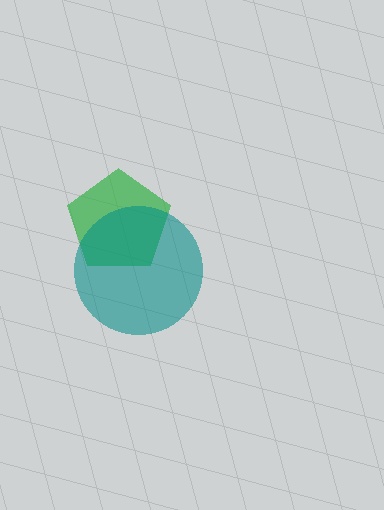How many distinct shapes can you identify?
There are 2 distinct shapes: a green pentagon, a teal circle.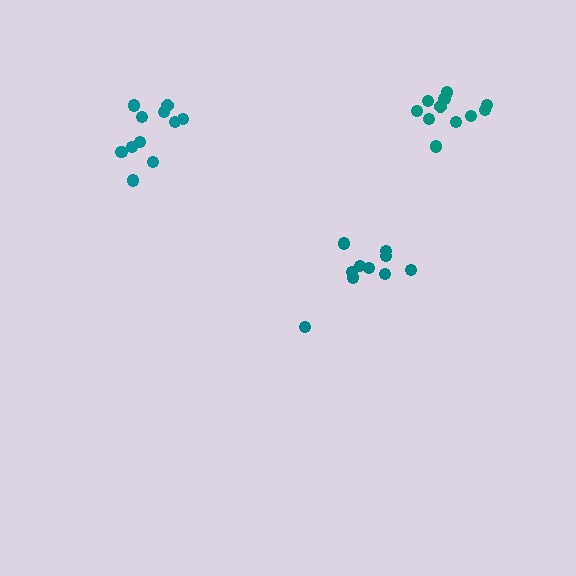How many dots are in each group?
Group 1: 10 dots, Group 2: 11 dots, Group 3: 11 dots (32 total).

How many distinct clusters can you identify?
There are 3 distinct clusters.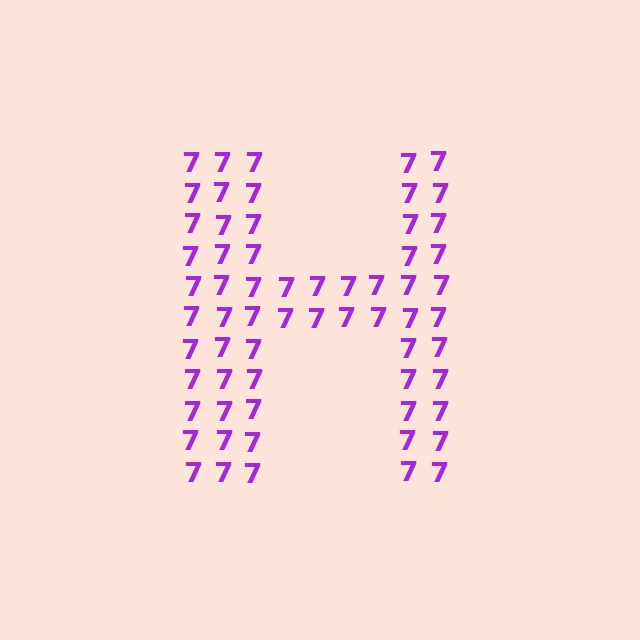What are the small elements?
The small elements are digit 7's.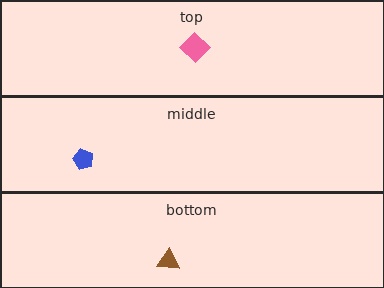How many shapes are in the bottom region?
1.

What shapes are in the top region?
The pink diamond.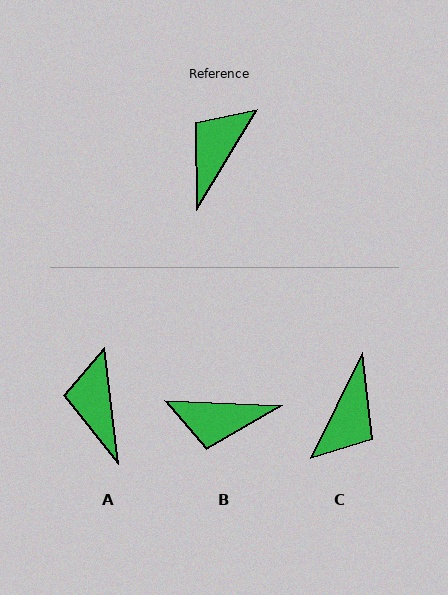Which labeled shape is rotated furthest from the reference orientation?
C, about 175 degrees away.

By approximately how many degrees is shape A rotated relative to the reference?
Approximately 38 degrees counter-clockwise.